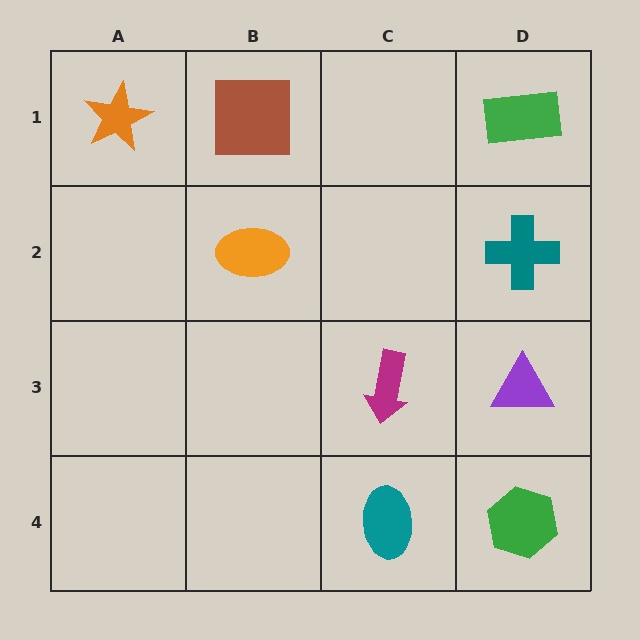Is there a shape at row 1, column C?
No, that cell is empty.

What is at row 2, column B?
An orange ellipse.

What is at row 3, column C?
A magenta arrow.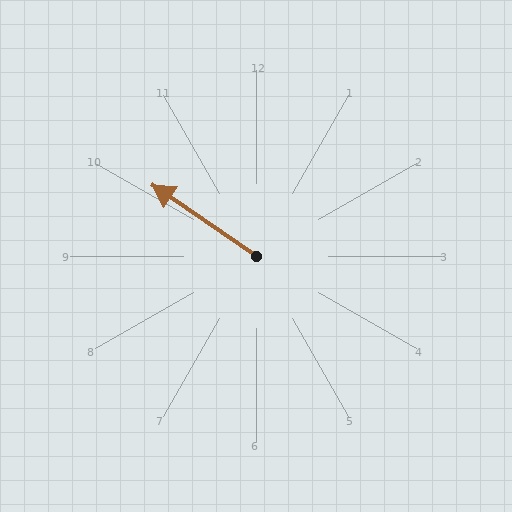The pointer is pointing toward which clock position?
Roughly 10 o'clock.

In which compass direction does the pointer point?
Northwest.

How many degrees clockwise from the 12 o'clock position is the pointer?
Approximately 304 degrees.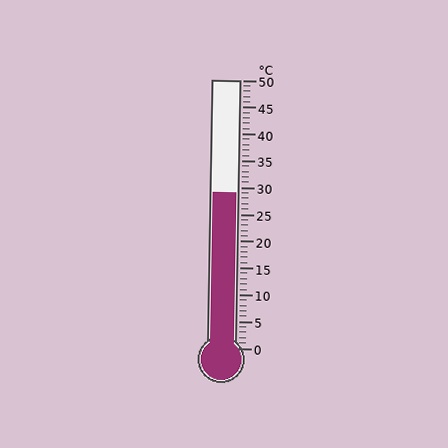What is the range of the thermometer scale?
The thermometer scale ranges from 0°C to 50°C.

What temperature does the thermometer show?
The thermometer shows approximately 29°C.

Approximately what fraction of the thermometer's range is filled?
The thermometer is filled to approximately 60% of its range.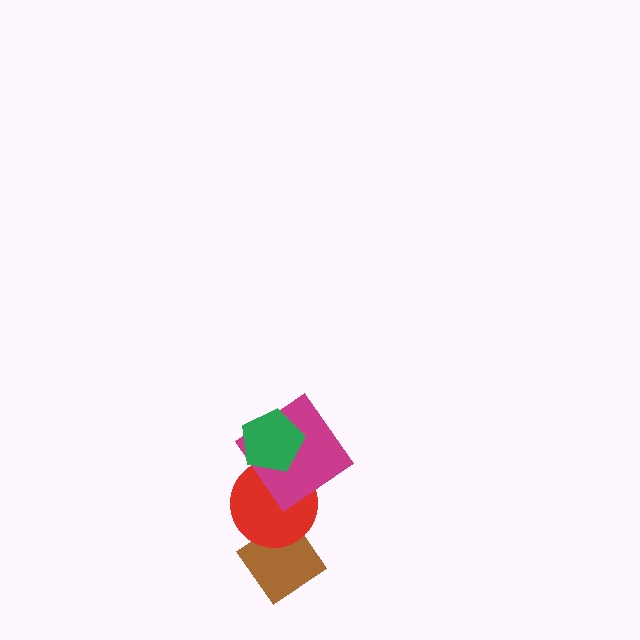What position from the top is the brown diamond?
The brown diamond is 4th from the top.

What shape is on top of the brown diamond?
The red circle is on top of the brown diamond.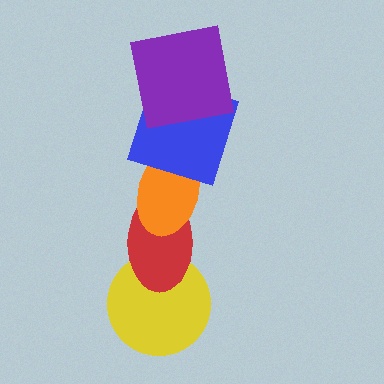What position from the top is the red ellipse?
The red ellipse is 4th from the top.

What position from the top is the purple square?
The purple square is 1st from the top.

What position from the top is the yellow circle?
The yellow circle is 5th from the top.